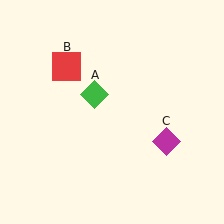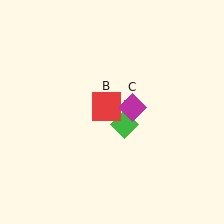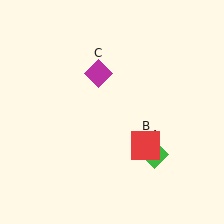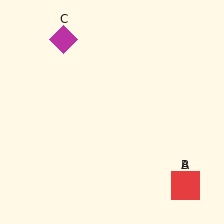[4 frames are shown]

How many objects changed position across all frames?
3 objects changed position: green diamond (object A), red square (object B), magenta diamond (object C).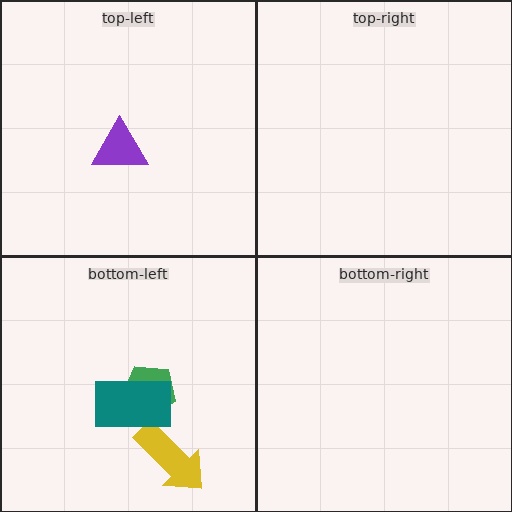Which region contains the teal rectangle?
The bottom-left region.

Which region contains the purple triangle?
The top-left region.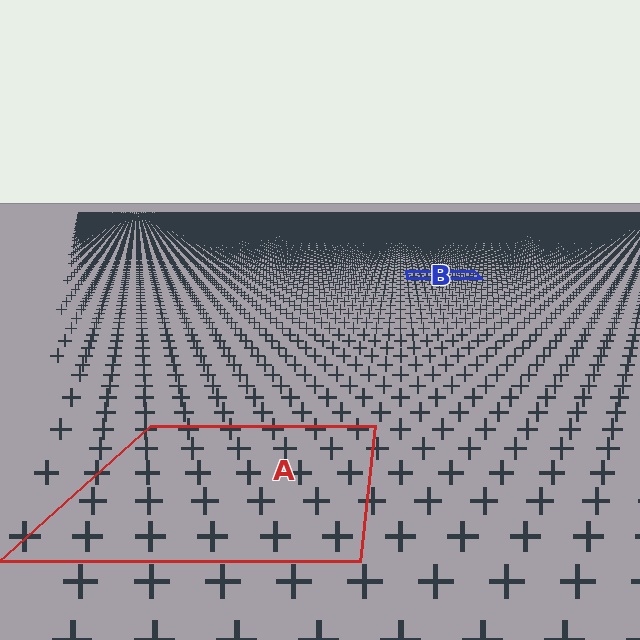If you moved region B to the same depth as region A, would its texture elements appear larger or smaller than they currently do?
They would appear larger. At a closer depth, the same texture elements are projected at a bigger on-screen size.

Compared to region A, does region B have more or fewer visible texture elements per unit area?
Region B has more texture elements per unit area — they are packed more densely because it is farther away.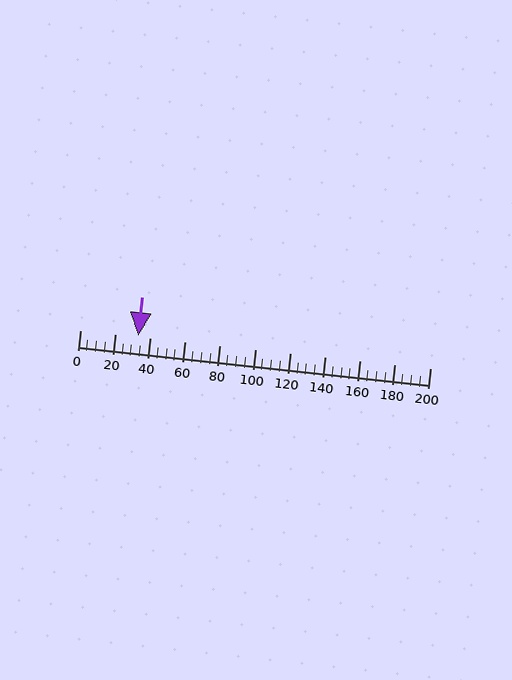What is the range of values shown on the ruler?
The ruler shows values from 0 to 200.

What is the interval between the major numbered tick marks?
The major tick marks are spaced 20 units apart.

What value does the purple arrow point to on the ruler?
The purple arrow points to approximately 33.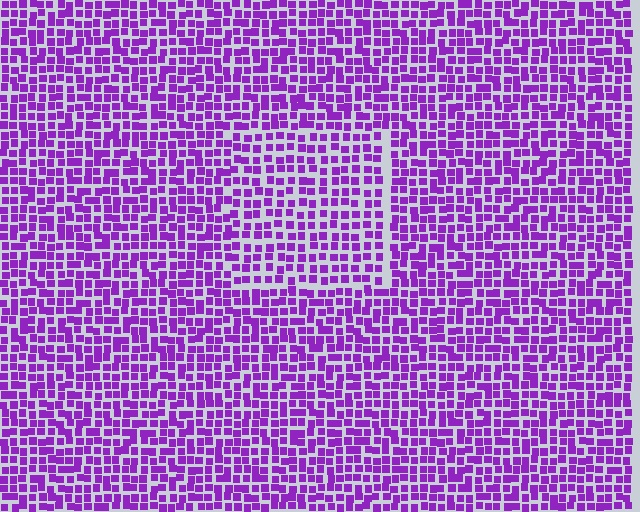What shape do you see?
I see a rectangle.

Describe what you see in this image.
The image contains small purple elements arranged at two different densities. A rectangle-shaped region is visible where the elements are less densely packed than the surrounding area.